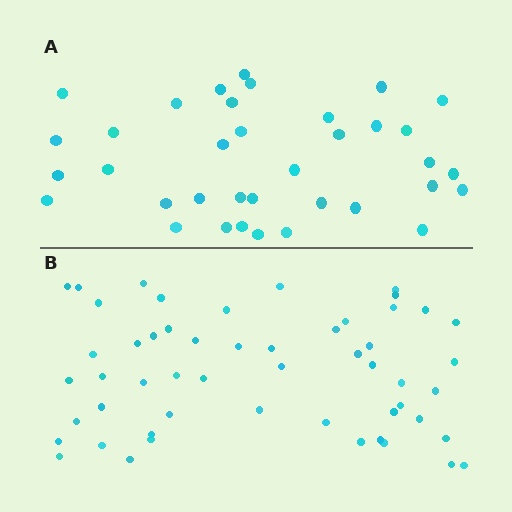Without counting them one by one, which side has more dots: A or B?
Region B (the bottom region) has more dots.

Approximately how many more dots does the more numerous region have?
Region B has approximately 15 more dots than region A.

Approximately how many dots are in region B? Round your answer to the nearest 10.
About 50 dots. (The exact count is 53, which rounds to 50.)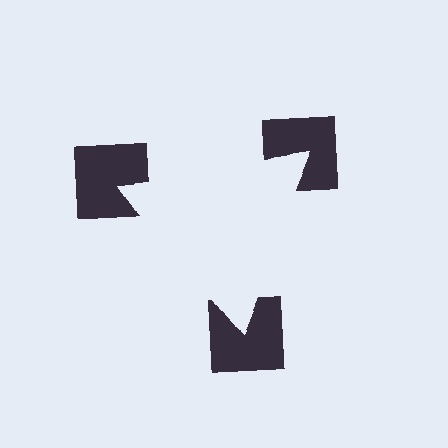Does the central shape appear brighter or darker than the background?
It typically appears slightly brighter than the background, even though no actual brightness change is drawn.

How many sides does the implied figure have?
3 sides.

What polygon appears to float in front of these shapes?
An illusory triangle — its edges are inferred from the aligned wedge cuts in the notched squares, not physically drawn.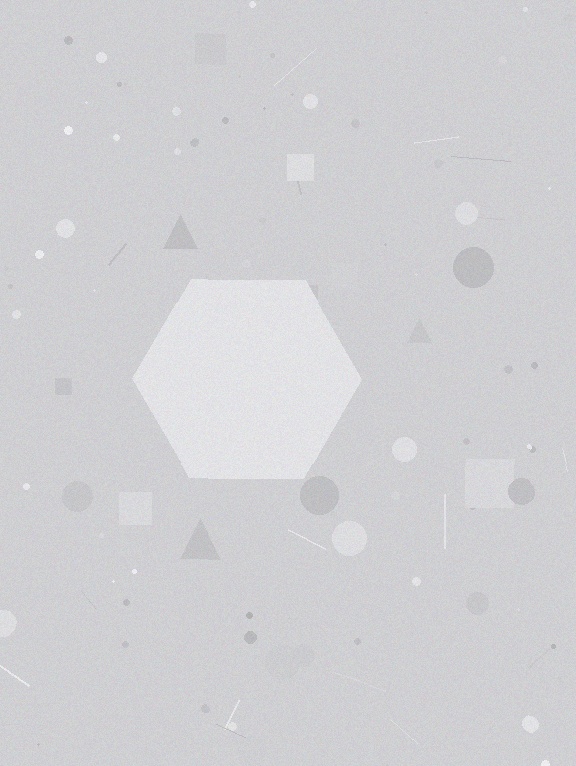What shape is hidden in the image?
A hexagon is hidden in the image.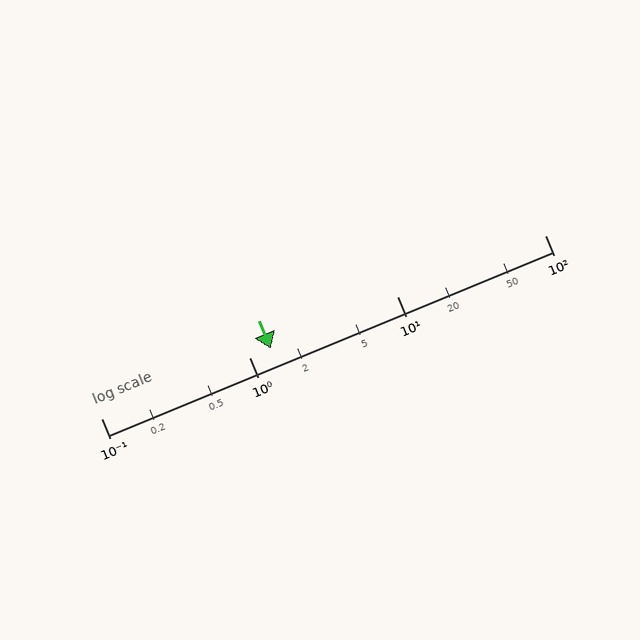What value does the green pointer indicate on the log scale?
The pointer indicates approximately 1.4.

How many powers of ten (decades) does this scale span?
The scale spans 3 decades, from 0.1 to 100.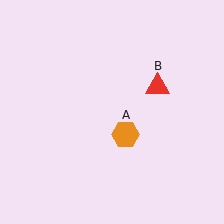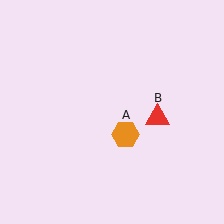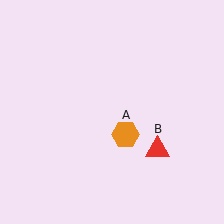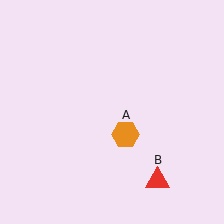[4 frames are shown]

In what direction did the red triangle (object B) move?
The red triangle (object B) moved down.